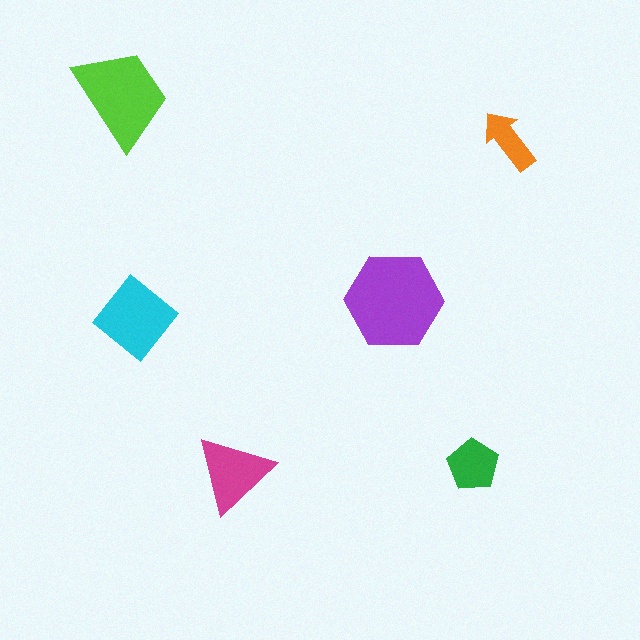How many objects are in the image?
There are 6 objects in the image.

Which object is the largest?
The purple hexagon.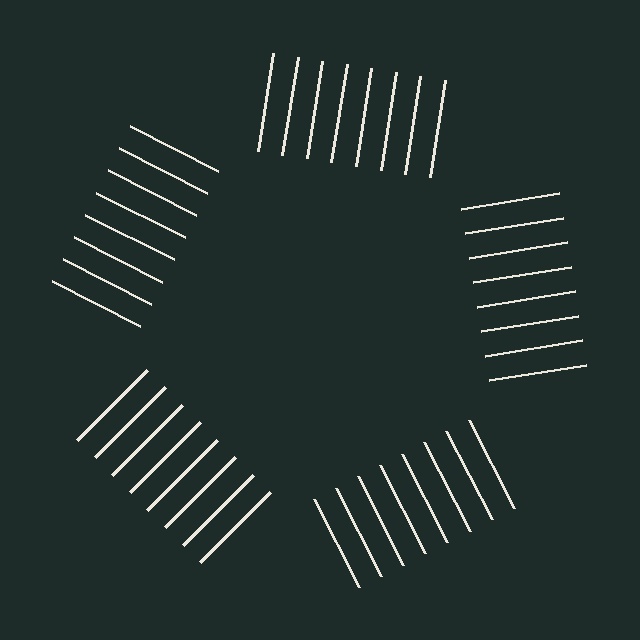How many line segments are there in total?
40 — 8 along each of the 5 edges.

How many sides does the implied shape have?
5 sides — the line-ends trace a pentagon.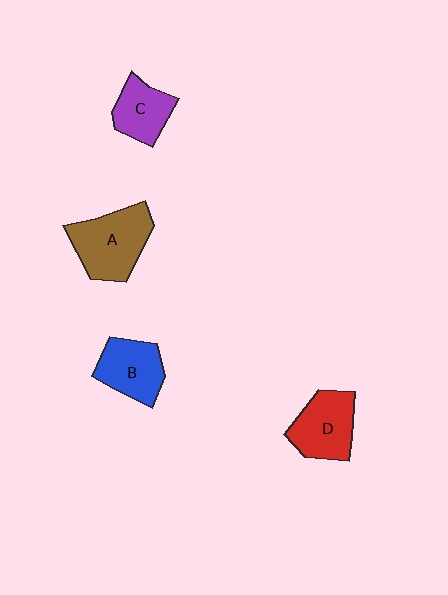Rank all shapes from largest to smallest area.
From largest to smallest: A (brown), D (red), B (blue), C (purple).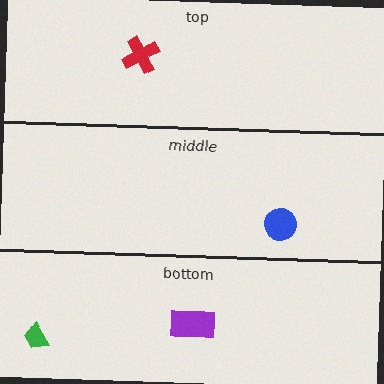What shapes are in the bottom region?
The purple rectangle, the green trapezoid.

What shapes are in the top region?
The red cross.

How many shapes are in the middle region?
1.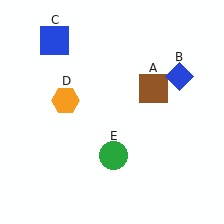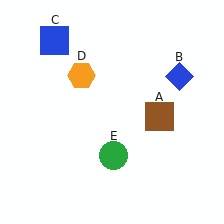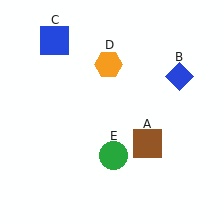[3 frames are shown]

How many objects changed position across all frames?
2 objects changed position: brown square (object A), orange hexagon (object D).